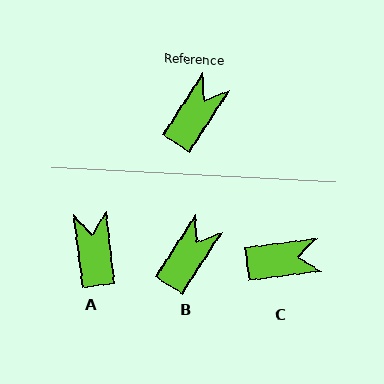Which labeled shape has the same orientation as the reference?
B.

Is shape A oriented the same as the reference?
No, it is off by about 40 degrees.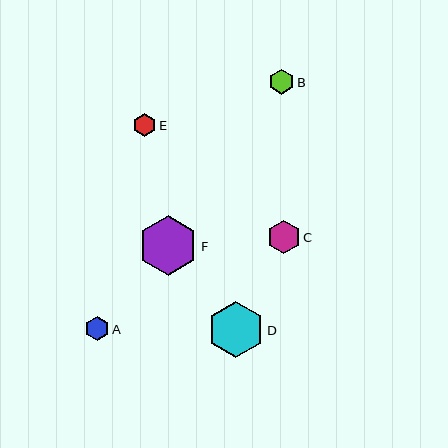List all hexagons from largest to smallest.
From largest to smallest: F, D, C, B, A, E.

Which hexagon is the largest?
Hexagon F is the largest with a size of approximately 59 pixels.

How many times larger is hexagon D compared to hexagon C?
Hexagon D is approximately 1.7 times the size of hexagon C.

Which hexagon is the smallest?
Hexagon E is the smallest with a size of approximately 23 pixels.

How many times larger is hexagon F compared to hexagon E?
Hexagon F is approximately 2.6 times the size of hexagon E.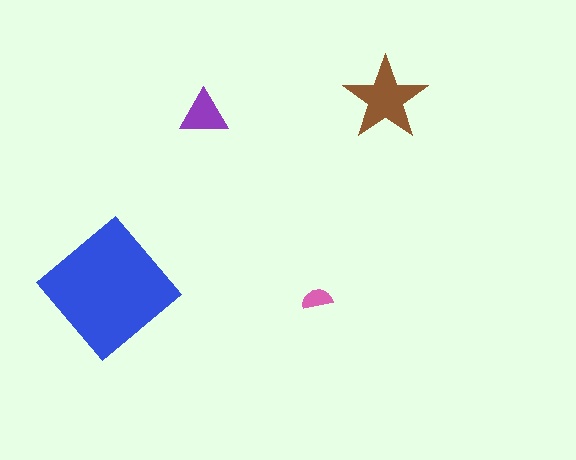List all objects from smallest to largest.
The pink semicircle, the purple triangle, the brown star, the blue diamond.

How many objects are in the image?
There are 4 objects in the image.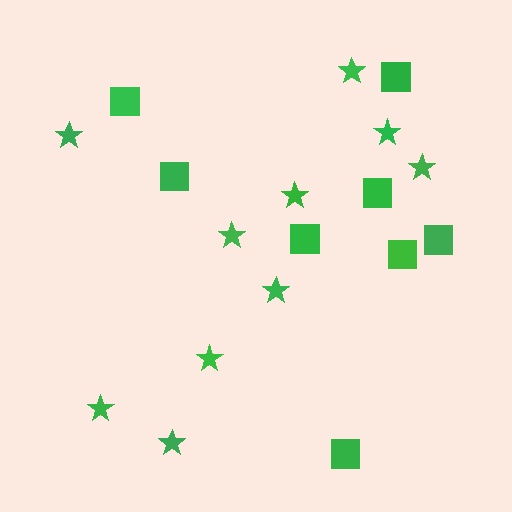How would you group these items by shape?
There are 2 groups: one group of stars (10) and one group of squares (8).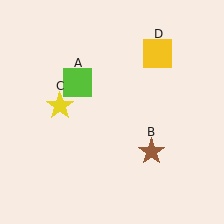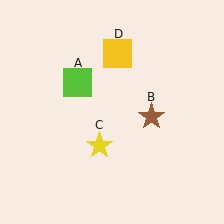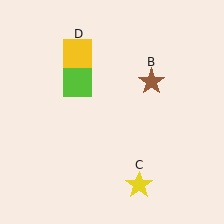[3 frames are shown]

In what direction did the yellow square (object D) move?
The yellow square (object D) moved left.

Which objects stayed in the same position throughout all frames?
Lime square (object A) remained stationary.